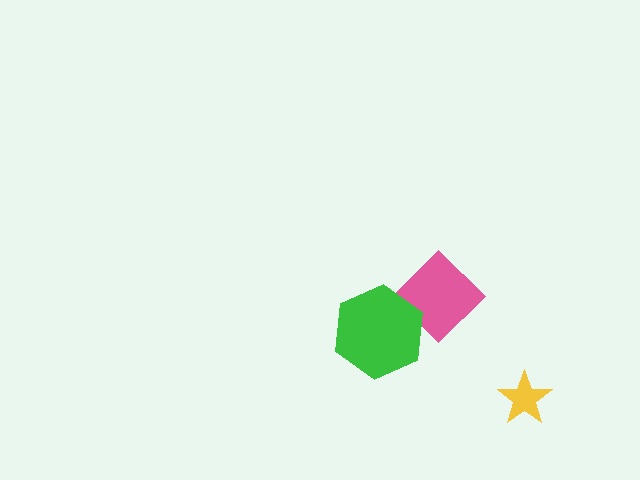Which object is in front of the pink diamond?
The green hexagon is in front of the pink diamond.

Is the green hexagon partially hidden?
No, no other shape covers it.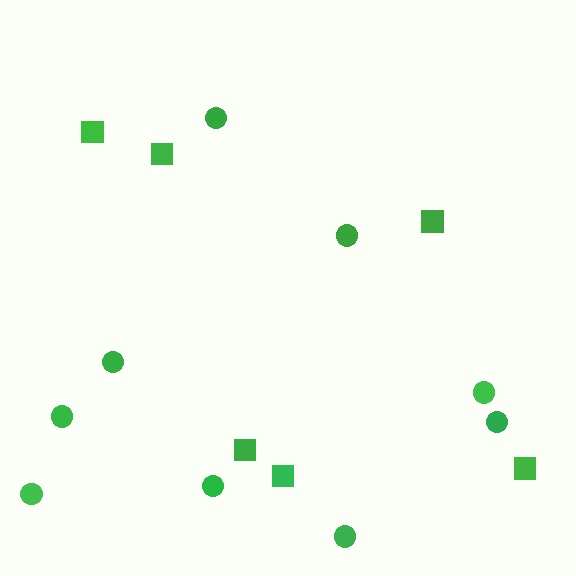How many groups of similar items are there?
There are 2 groups: one group of squares (6) and one group of circles (9).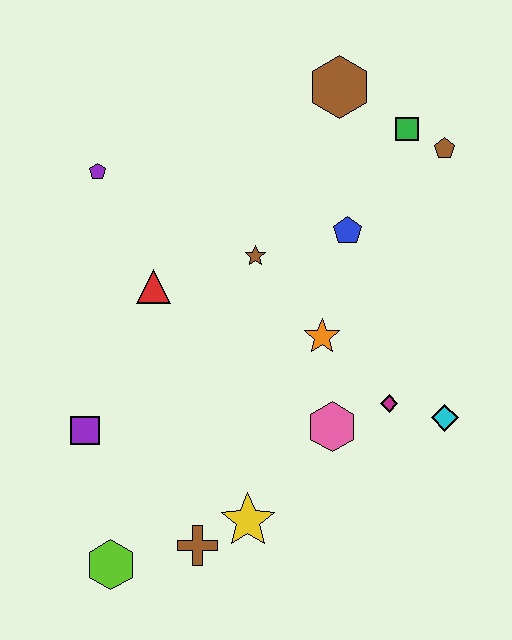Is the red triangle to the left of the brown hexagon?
Yes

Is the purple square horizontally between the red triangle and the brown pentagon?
No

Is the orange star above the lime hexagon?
Yes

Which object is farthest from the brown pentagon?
The lime hexagon is farthest from the brown pentagon.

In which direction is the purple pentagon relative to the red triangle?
The purple pentagon is above the red triangle.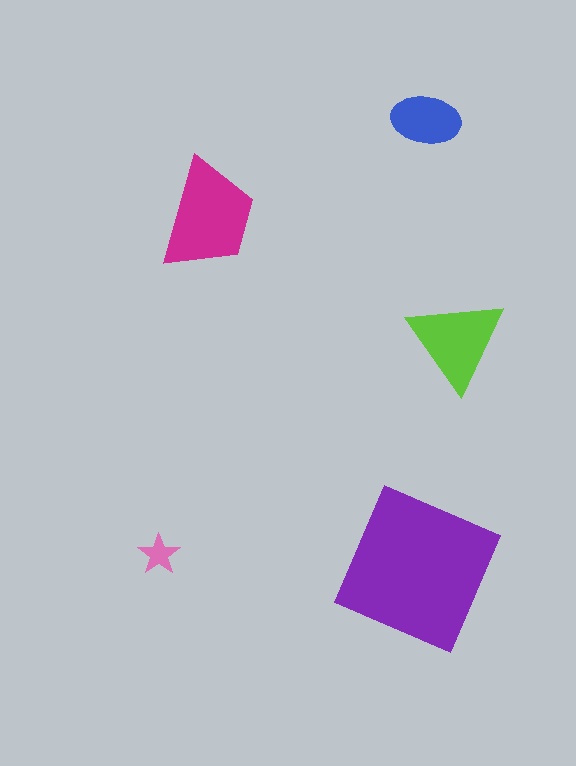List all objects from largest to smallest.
The purple square, the magenta trapezoid, the lime triangle, the blue ellipse, the pink star.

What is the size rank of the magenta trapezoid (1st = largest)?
2nd.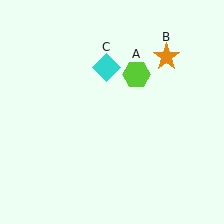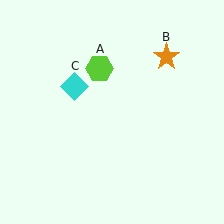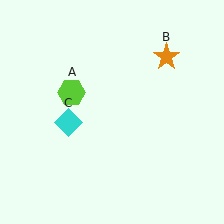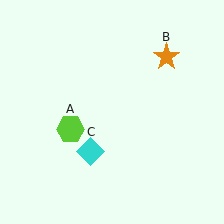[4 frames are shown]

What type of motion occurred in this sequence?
The lime hexagon (object A), cyan diamond (object C) rotated counterclockwise around the center of the scene.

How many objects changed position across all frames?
2 objects changed position: lime hexagon (object A), cyan diamond (object C).